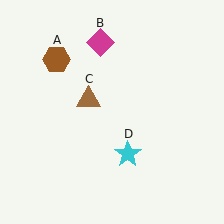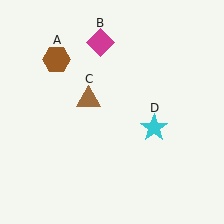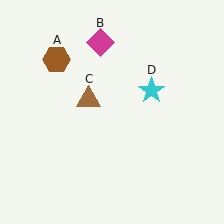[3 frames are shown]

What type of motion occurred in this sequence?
The cyan star (object D) rotated counterclockwise around the center of the scene.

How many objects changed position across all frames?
1 object changed position: cyan star (object D).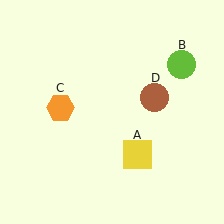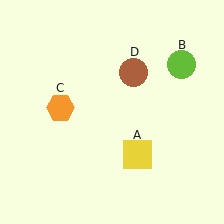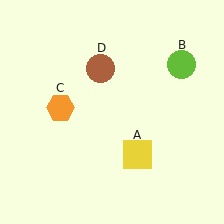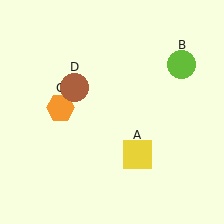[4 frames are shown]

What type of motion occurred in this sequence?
The brown circle (object D) rotated counterclockwise around the center of the scene.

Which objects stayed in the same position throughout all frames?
Yellow square (object A) and lime circle (object B) and orange hexagon (object C) remained stationary.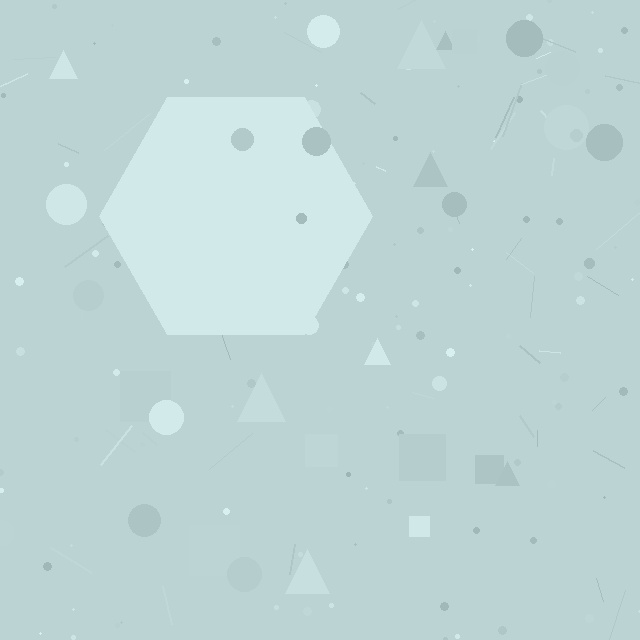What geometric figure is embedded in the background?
A hexagon is embedded in the background.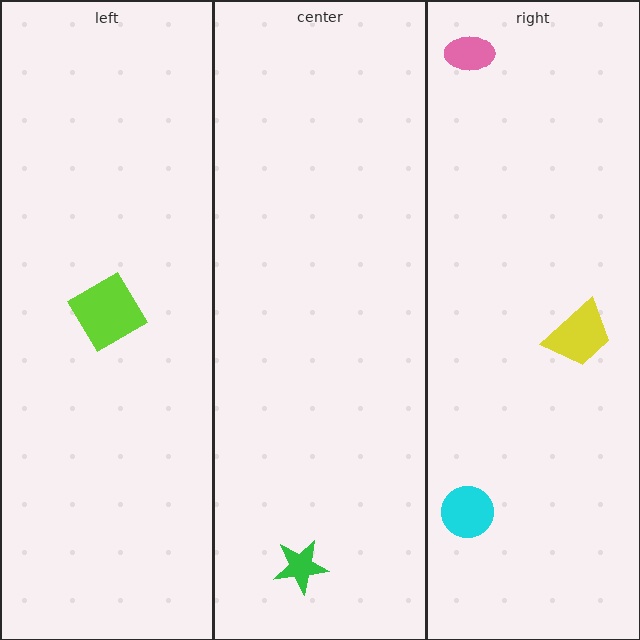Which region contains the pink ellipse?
The right region.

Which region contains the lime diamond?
The left region.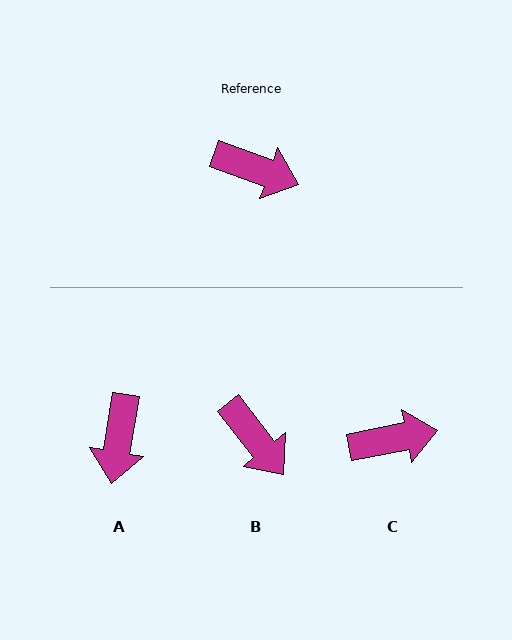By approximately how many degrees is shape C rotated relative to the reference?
Approximately 31 degrees counter-clockwise.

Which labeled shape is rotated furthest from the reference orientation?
A, about 80 degrees away.